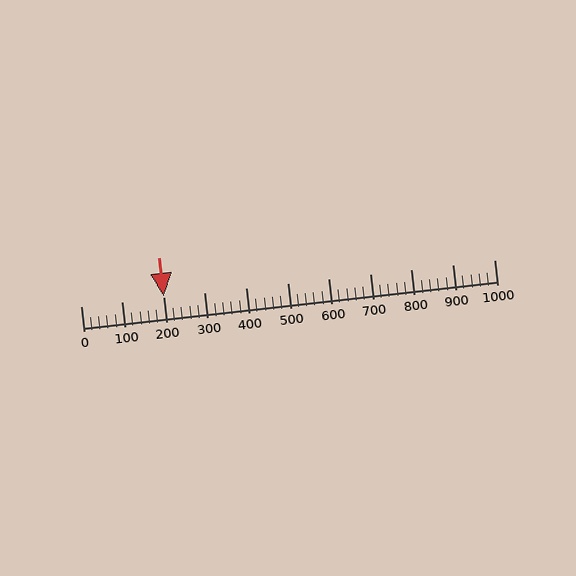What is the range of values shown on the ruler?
The ruler shows values from 0 to 1000.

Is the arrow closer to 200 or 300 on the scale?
The arrow is closer to 200.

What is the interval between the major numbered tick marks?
The major tick marks are spaced 100 units apart.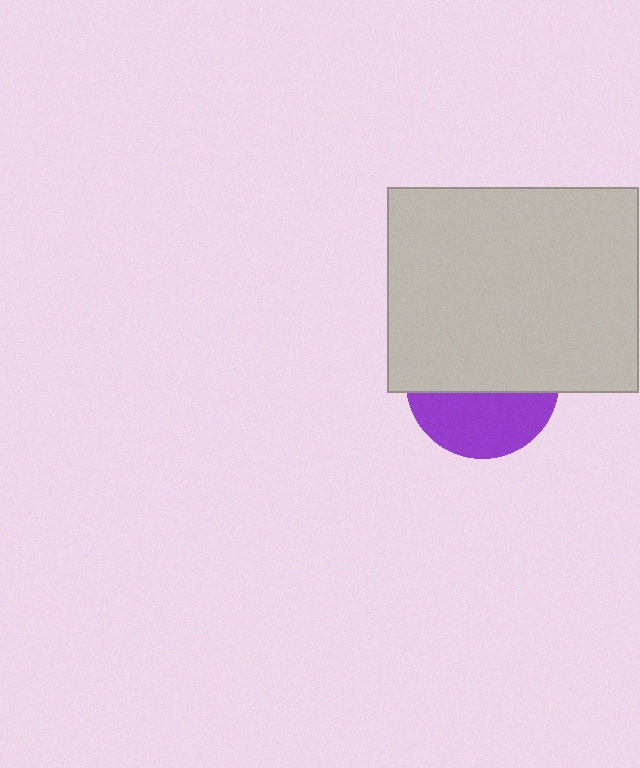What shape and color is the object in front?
The object in front is a light gray rectangle.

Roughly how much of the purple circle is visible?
A small part of it is visible (roughly 41%).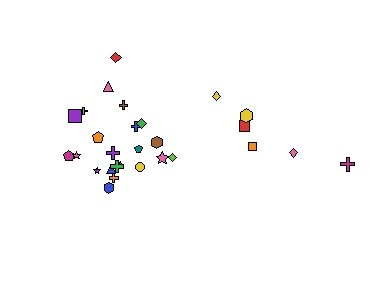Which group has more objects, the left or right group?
The left group.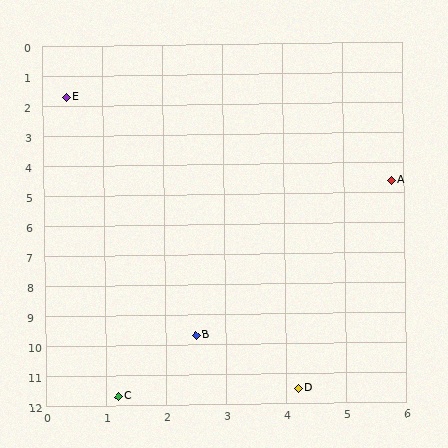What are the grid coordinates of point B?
Point B is at approximately (2.5, 9.7).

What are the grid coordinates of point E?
Point E is at approximately (0.4, 1.7).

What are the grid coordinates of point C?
Point C is at approximately (1.2, 11.7).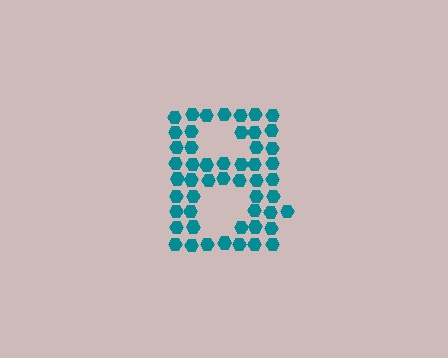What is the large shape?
The large shape is the letter B.